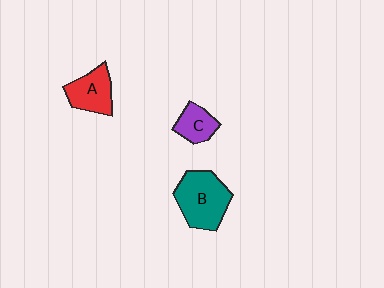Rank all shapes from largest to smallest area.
From largest to smallest: B (teal), A (red), C (purple).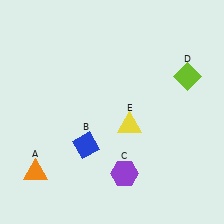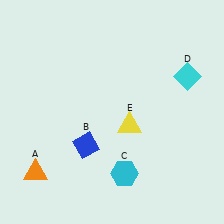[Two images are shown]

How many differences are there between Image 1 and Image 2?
There are 2 differences between the two images.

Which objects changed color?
C changed from purple to cyan. D changed from lime to cyan.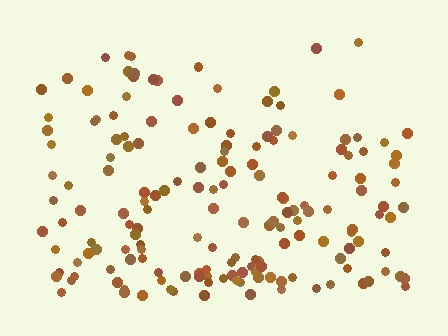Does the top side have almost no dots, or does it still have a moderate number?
Still a moderate number, just noticeably fewer than the bottom.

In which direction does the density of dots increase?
From top to bottom, with the bottom side densest.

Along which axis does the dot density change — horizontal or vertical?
Vertical.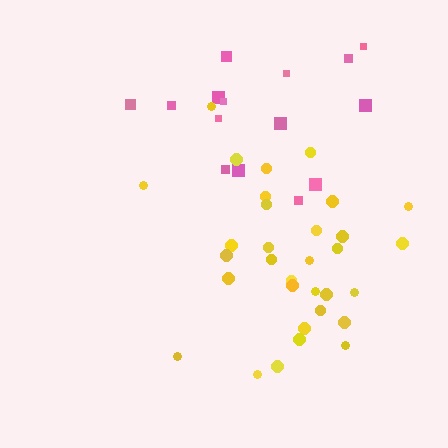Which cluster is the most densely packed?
Yellow.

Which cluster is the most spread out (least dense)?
Pink.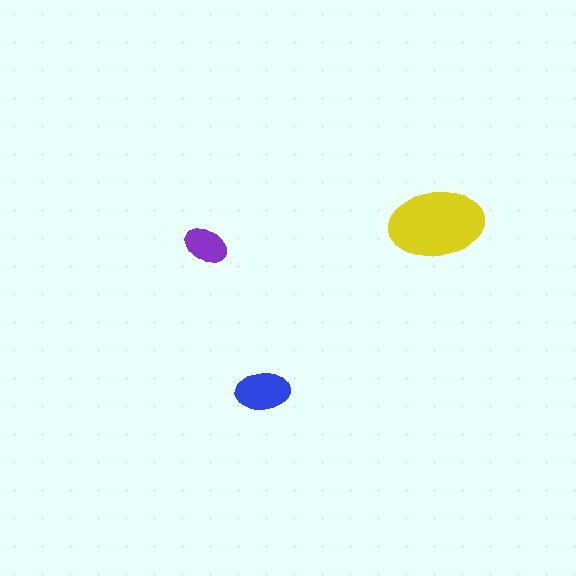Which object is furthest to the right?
The yellow ellipse is rightmost.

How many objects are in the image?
There are 3 objects in the image.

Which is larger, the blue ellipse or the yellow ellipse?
The yellow one.